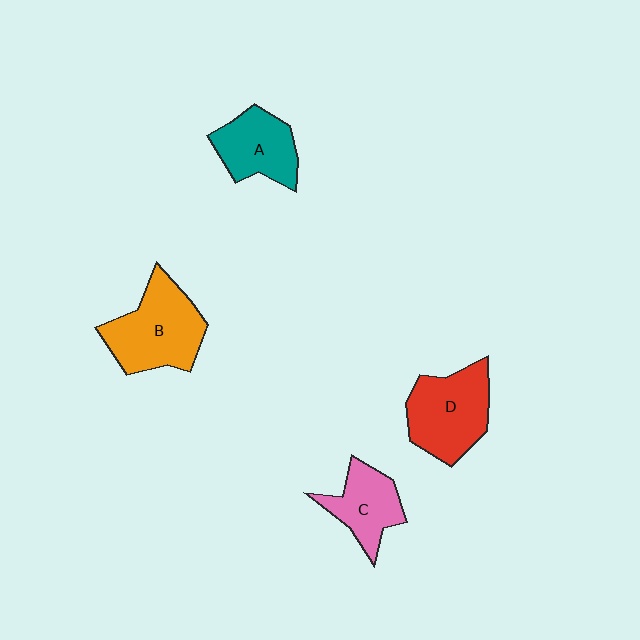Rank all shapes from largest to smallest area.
From largest to smallest: B (orange), D (red), A (teal), C (pink).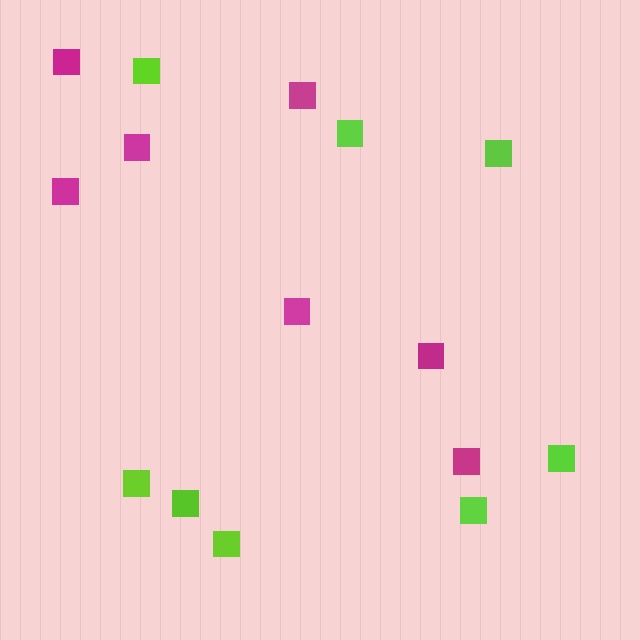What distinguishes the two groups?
There are 2 groups: one group of lime squares (8) and one group of magenta squares (7).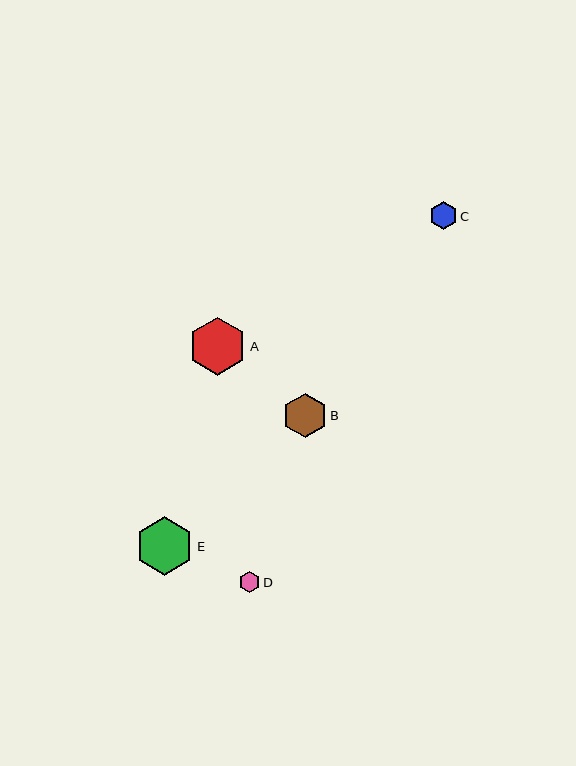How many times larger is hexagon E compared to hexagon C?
Hexagon E is approximately 2.1 times the size of hexagon C.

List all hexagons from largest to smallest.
From largest to smallest: A, E, B, C, D.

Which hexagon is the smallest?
Hexagon D is the smallest with a size of approximately 21 pixels.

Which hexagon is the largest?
Hexagon A is the largest with a size of approximately 59 pixels.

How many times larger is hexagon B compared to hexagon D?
Hexagon B is approximately 2.1 times the size of hexagon D.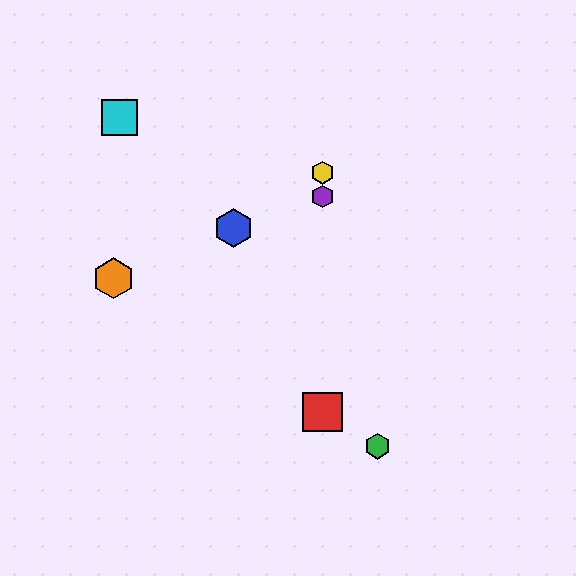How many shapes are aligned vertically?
3 shapes (the red square, the yellow hexagon, the purple hexagon) are aligned vertically.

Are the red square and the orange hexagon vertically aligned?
No, the red square is at x≈323 and the orange hexagon is at x≈113.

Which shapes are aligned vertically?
The red square, the yellow hexagon, the purple hexagon are aligned vertically.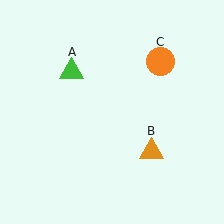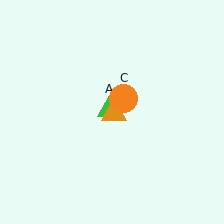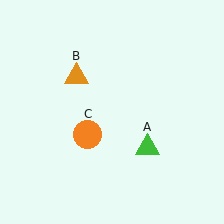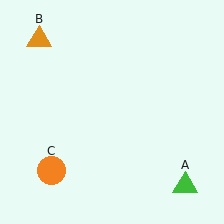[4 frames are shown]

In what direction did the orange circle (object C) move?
The orange circle (object C) moved down and to the left.